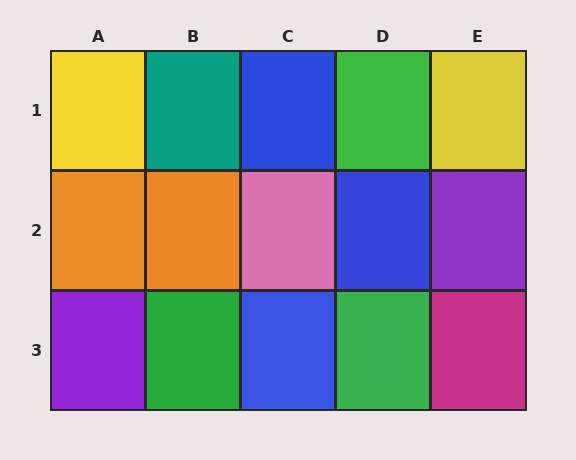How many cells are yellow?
2 cells are yellow.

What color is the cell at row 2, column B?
Orange.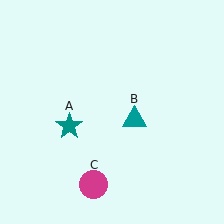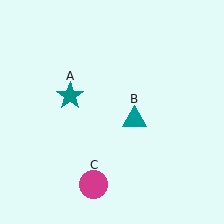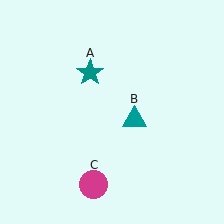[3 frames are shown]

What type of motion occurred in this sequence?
The teal star (object A) rotated clockwise around the center of the scene.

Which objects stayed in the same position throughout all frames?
Teal triangle (object B) and magenta circle (object C) remained stationary.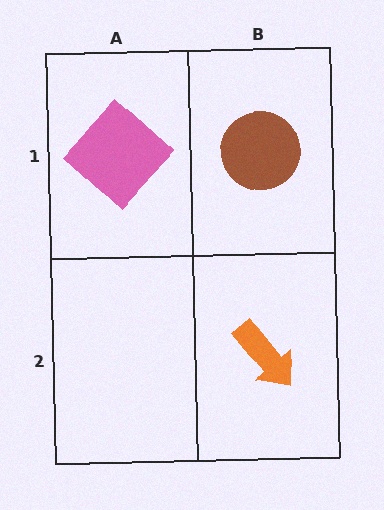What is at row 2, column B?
An orange arrow.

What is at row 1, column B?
A brown circle.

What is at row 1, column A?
A pink diamond.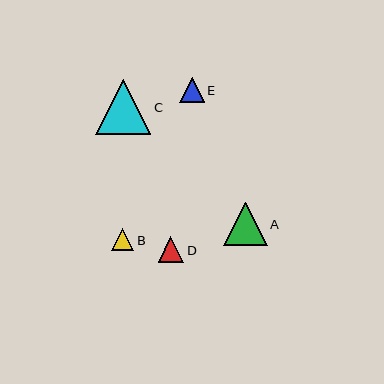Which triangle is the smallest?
Triangle B is the smallest with a size of approximately 22 pixels.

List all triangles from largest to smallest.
From largest to smallest: C, A, D, E, B.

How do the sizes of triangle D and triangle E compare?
Triangle D and triangle E are approximately the same size.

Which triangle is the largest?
Triangle C is the largest with a size of approximately 55 pixels.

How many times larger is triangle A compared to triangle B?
Triangle A is approximately 2.0 times the size of triangle B.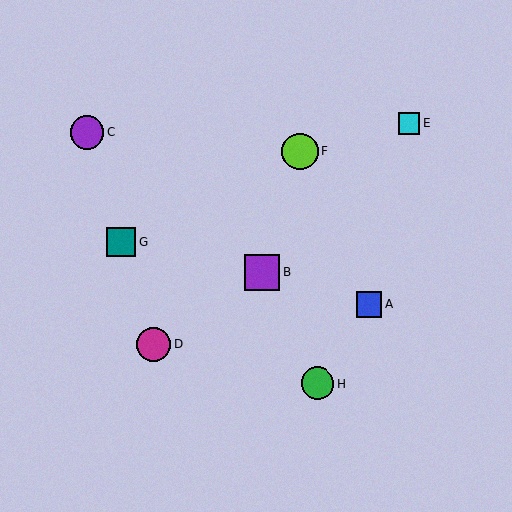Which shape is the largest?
The lime circle (labeled F) is the largest.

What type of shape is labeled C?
Shape C is a purple circle.